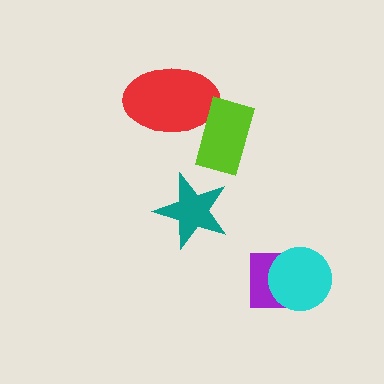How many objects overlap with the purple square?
1 object overlaps with the purple square.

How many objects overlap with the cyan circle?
1 object overlaps with the cyan circle.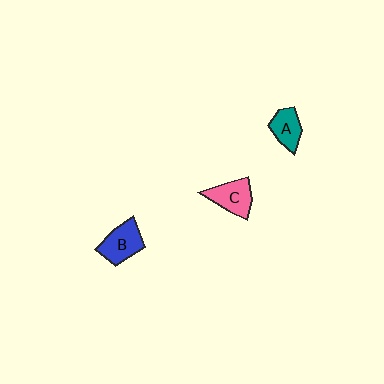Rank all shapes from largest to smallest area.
From largest to smallest: B (blue), C (pink), A (teal).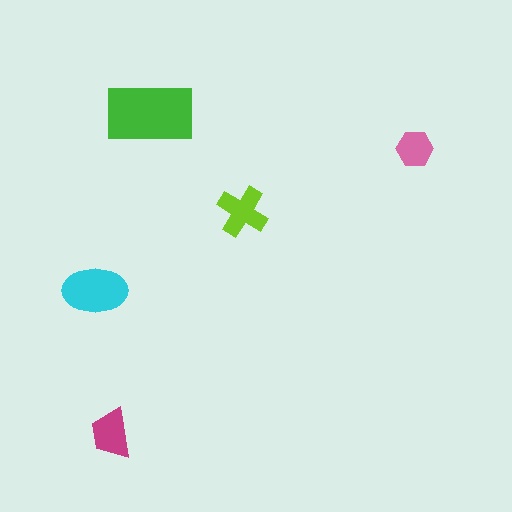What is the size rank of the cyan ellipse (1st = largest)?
2nd.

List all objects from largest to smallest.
The green rectangle, the cyan ellipse, the lime cross, the magenta trapezoid, the pink hexagon.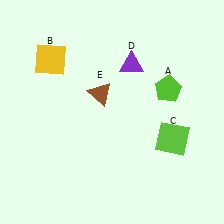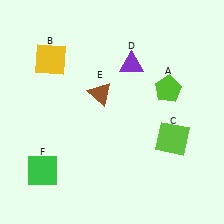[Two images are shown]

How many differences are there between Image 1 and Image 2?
There is 1 difference between the two images.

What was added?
A green square (F) was added in Image 2.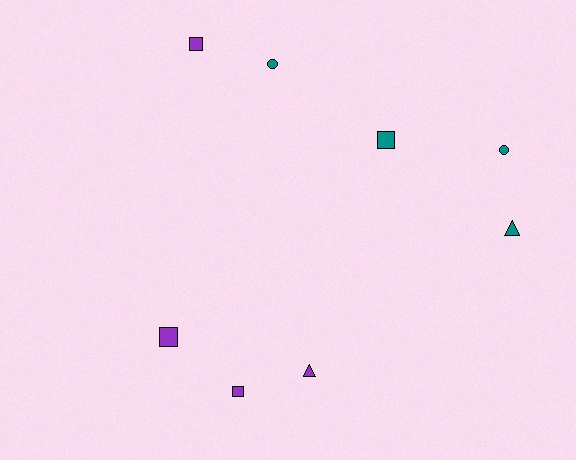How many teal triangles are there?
There is 1 teal triangle.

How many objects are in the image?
There are 8 objects.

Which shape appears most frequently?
Square, with 4 objects.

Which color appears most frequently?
Teal, with 4 objects.